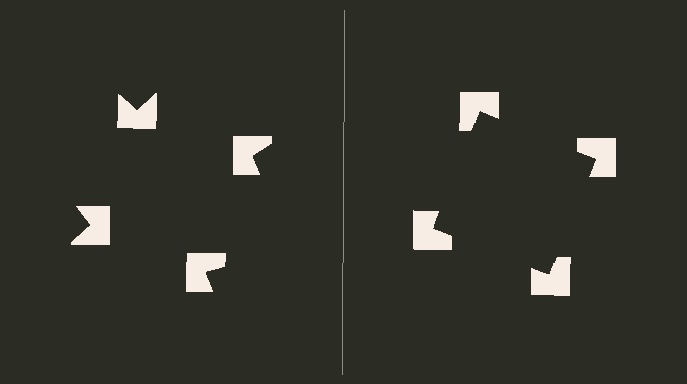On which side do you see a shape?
An illusory square appears on the right side. On the left side the wedge cuts are rotated, so no coherent shape forms.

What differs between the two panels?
The notched squares are positioned identically on both sides; only the wedge orientations differ. On the right they align to a square; on the left they are misaligned.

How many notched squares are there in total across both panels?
8 — 4 on each side.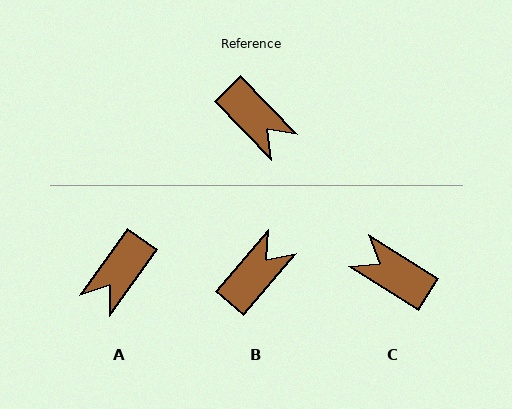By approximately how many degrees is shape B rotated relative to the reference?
Approximately 96 degrees counter-clockwise.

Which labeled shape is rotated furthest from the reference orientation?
C, about 166 degrees away.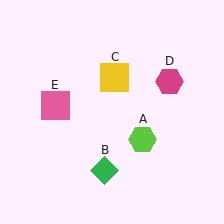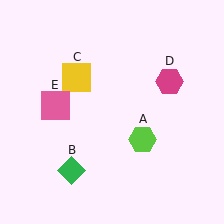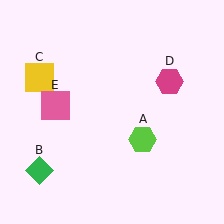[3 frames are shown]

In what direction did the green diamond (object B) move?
The green diamond (object B) moved left.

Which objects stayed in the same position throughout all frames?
Lime hexagon (object A) and magenta hexagon (object D) and pink square (object E) remained stationary.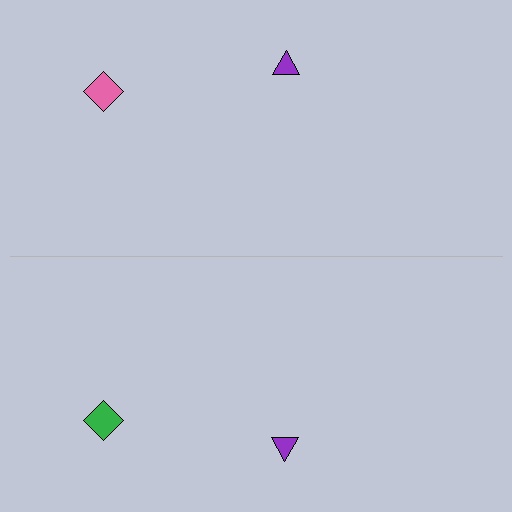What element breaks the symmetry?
The green diamond on the bottom side breaks the symmetry — its mirror counterpart is pink.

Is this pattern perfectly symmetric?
No, the pattern is not perfectly symmetric. The green diamond on the bottom side breaks the symmetry — its mirror counterpart is pink.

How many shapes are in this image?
There are 4 shapes in this image.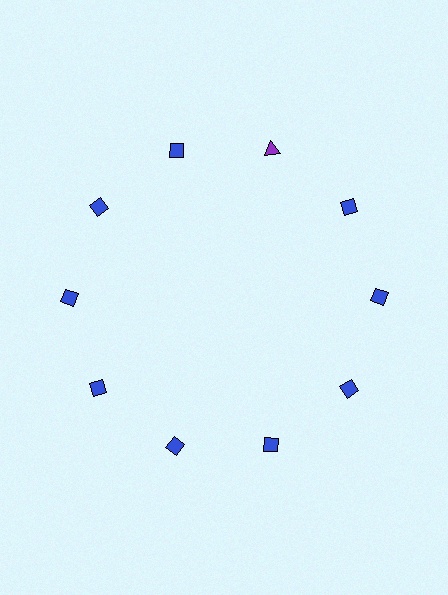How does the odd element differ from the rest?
It differs in both color (purple instead of blue) and shape (triangle instead of diamond).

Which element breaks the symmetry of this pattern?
The purple triangle at roughly the 1 o'clock position breaks the symmetry. All other shapes are blue diamonds.